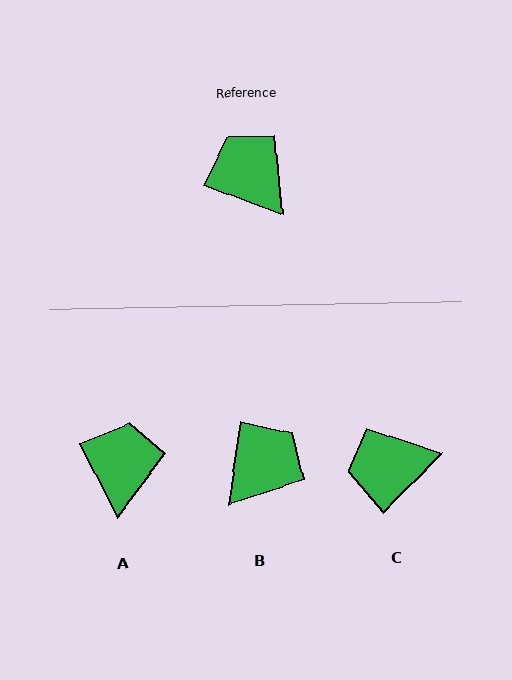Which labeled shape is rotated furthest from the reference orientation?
B, about 77 degrees away.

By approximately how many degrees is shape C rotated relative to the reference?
Approximately 66 degrees counter-clockwise.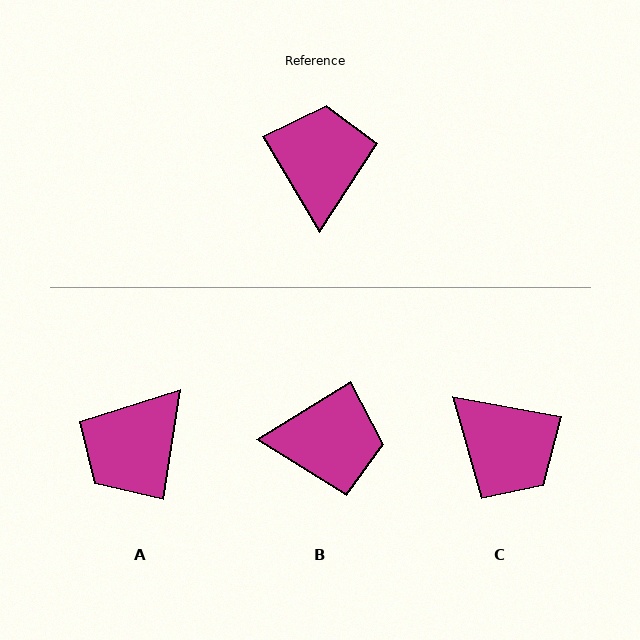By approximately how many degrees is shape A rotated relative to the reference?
Approximately 140 degrees counter-clockwise.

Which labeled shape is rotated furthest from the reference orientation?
A, about 140 degrees away.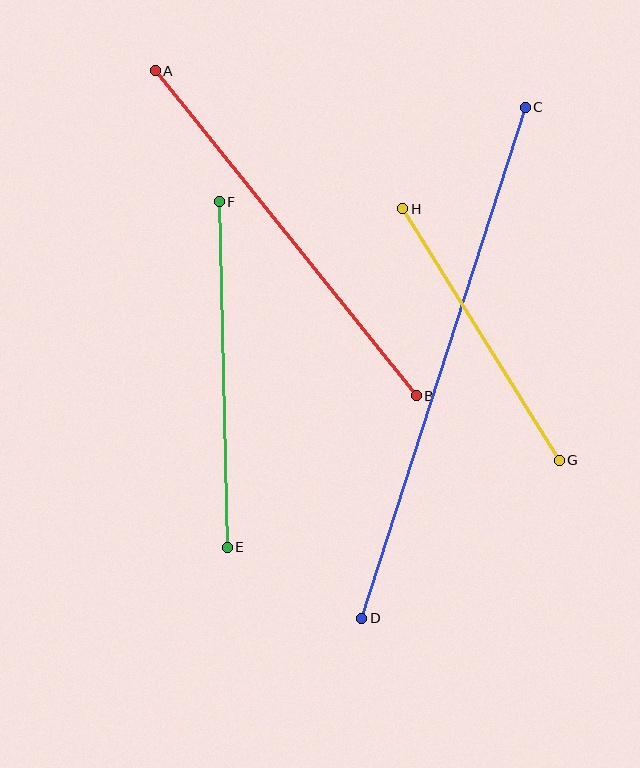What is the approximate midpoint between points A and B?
The midpoint is at approximately (286, 233) pixels.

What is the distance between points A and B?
The distance is approximately 417 pixels.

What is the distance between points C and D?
The distance is approximately 536 pixels.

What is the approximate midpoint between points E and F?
The midpoint is at approximately (223, 374) pixels.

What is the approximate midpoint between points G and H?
The midpoint is at approximately (481, 334) pixels.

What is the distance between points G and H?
The distance is approximately 296 pixels.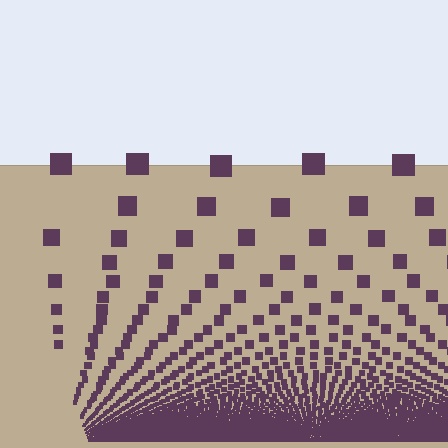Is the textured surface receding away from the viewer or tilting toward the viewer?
The surface appears to tilt toward the viewer. Texture elements get larger and sparser toward the top.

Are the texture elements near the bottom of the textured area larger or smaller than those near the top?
Smaller. The gradient is inverted — elements near the bottom are smaller and denser.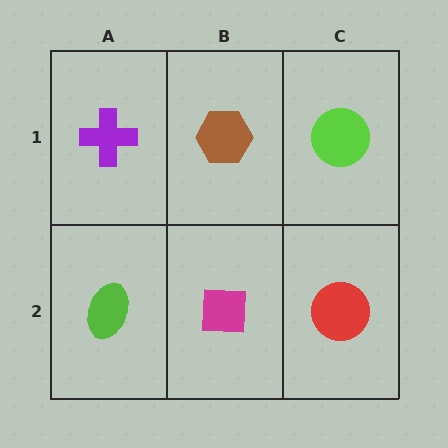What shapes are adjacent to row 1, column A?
A lime ellipse (row 2, column A), a brown hexagon (row 1, column B).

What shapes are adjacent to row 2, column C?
A lime circle (row 1, column C), a magenta square (row 2, column B).